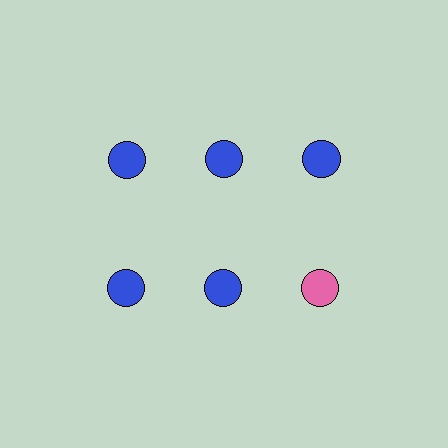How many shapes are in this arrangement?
There are 6 shapes arranged in a grid pattern.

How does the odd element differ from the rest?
It has a different color: pink instead of blue.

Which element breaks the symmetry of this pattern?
The pink circle in the second row, center column breaks the symmetry. All other shapes are blue circles.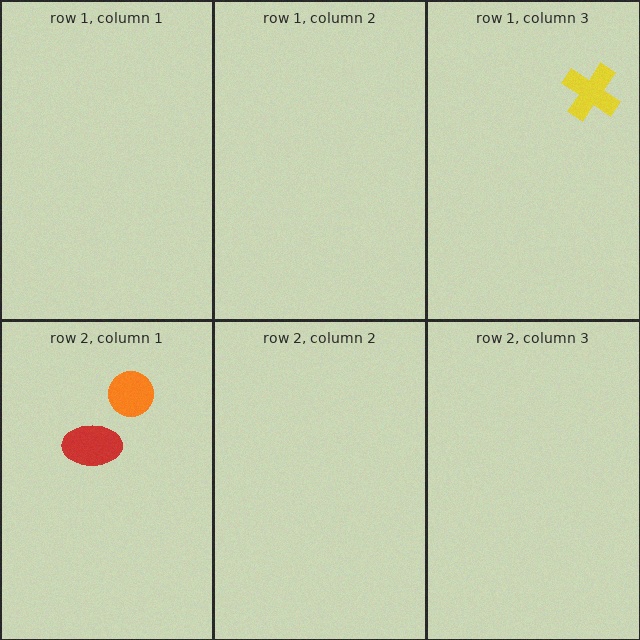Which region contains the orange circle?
The row 2, column 1 region.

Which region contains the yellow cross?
The row 1, column 3 region.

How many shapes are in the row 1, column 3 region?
1.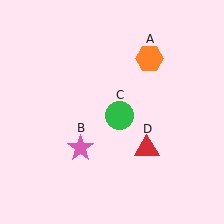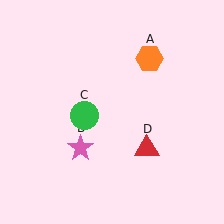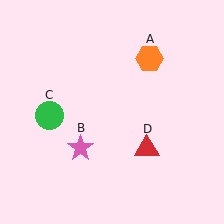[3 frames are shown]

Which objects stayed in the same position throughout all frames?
Orange hexagon (object A) and pink star (object B) and red triangle (object D) remained stationary.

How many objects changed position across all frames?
1 object changed position: green circle (object C).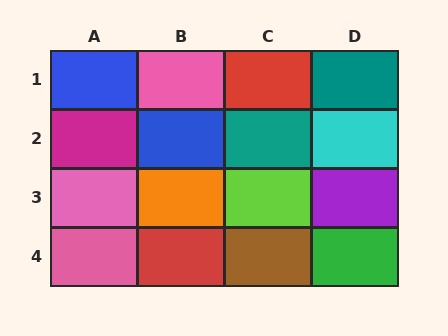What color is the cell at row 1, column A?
Blue.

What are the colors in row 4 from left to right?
Pink, red, brown, green.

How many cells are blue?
2 cells are blue.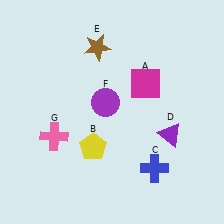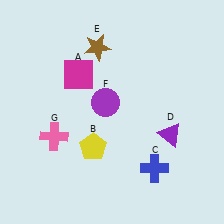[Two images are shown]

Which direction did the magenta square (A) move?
The magenta square (A) moved left.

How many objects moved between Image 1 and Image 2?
1 object moved between the two images.